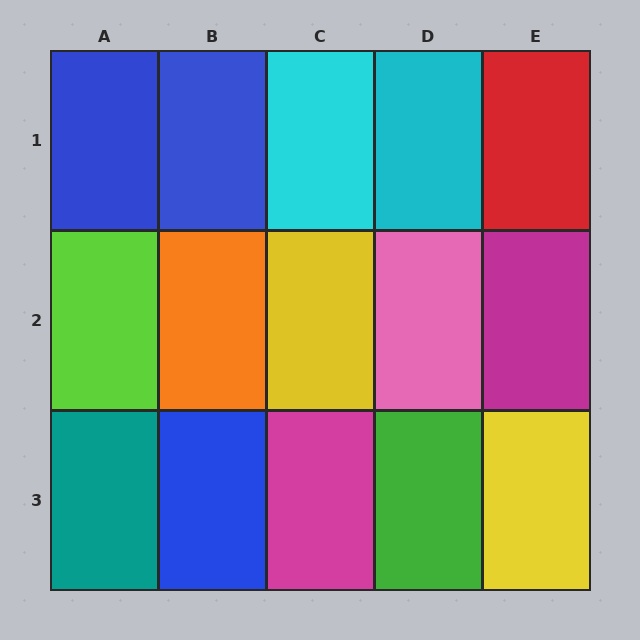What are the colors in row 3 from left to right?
Teal, blue, magenta, green, yellow.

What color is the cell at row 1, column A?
Blue.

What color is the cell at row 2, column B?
Orange.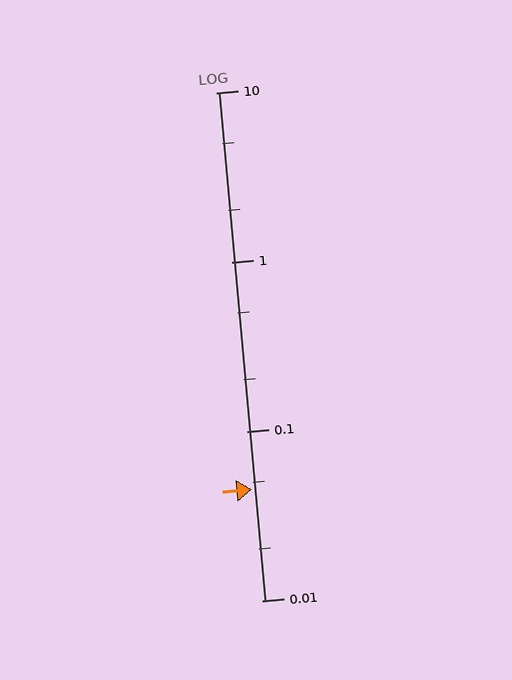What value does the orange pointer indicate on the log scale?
The pointer indicates approximately 0.045.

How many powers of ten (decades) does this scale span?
The scale spans 3 decades, from 0.01 to 10.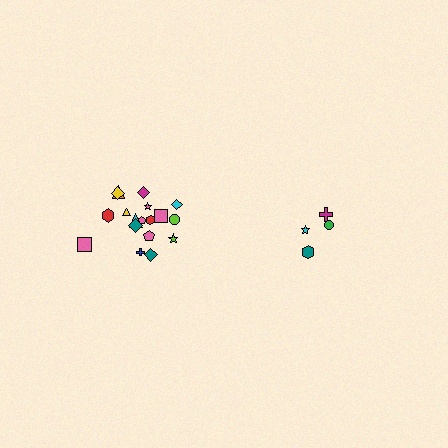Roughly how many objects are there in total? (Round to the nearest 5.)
Roughly 20 objects in total.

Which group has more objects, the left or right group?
The left group.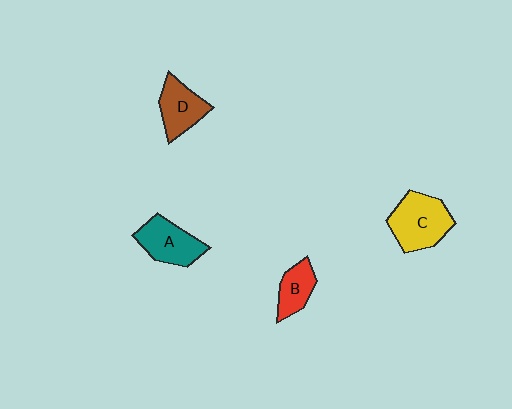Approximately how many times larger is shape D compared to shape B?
Approximately 1.3 times.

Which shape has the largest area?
Shape C (yellow).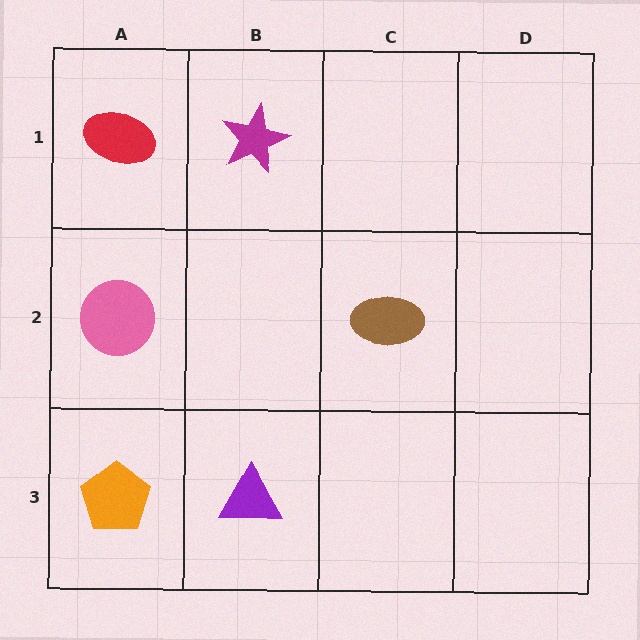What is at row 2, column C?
A brown ellipse.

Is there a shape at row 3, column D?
No, that cell is empty.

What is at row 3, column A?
An orange pentagon.